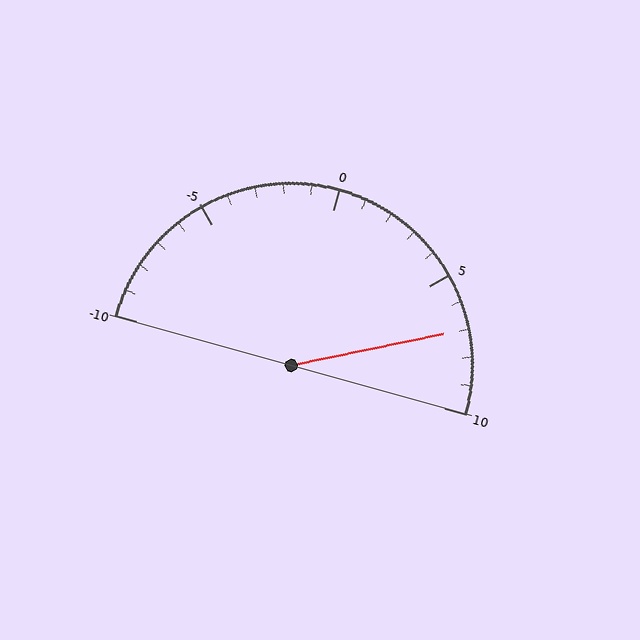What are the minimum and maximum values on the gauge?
The gauge ranges from -10 to 10.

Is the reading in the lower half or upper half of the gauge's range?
The reading is in the upper half of the range (-10 to 10).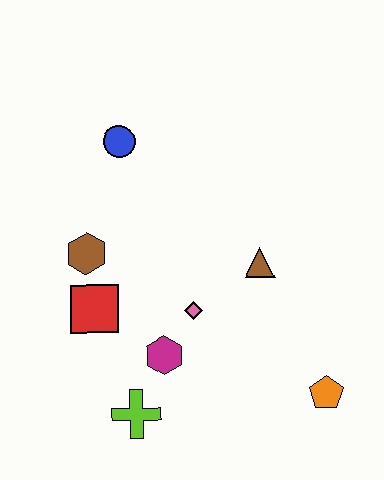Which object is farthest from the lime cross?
The blue circle is farthest from the lime cross.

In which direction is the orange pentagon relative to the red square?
The orange pentagon is to the right of the red square.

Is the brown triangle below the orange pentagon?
No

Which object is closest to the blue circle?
The brown hexagon is closest to the blue circle.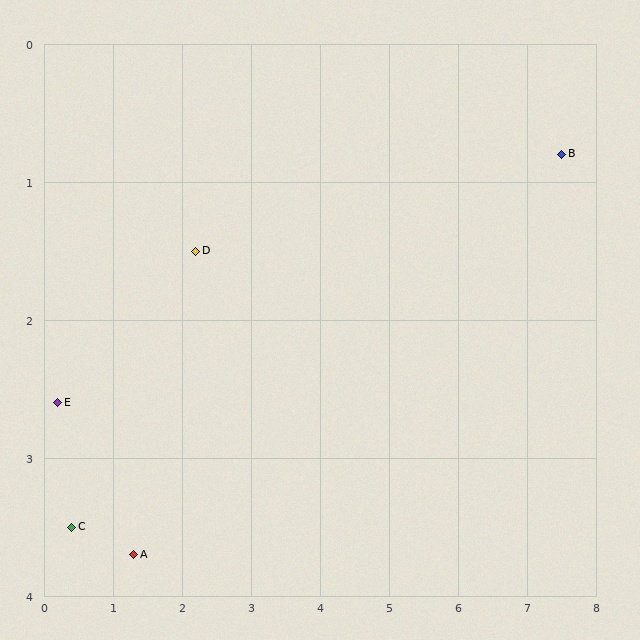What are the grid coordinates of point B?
Point B is at approximately (7.5, 0.8).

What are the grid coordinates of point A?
Point A is at approximately (1.3, 3.7).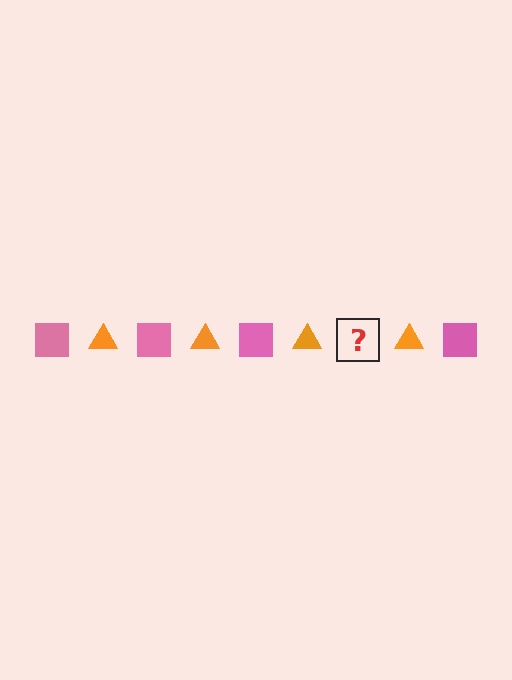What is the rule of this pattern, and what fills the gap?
The rule is that the pattern alternates between pink square and orange triangle. The gap should be filled with a pink square.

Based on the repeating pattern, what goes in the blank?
The blank should be a pink square.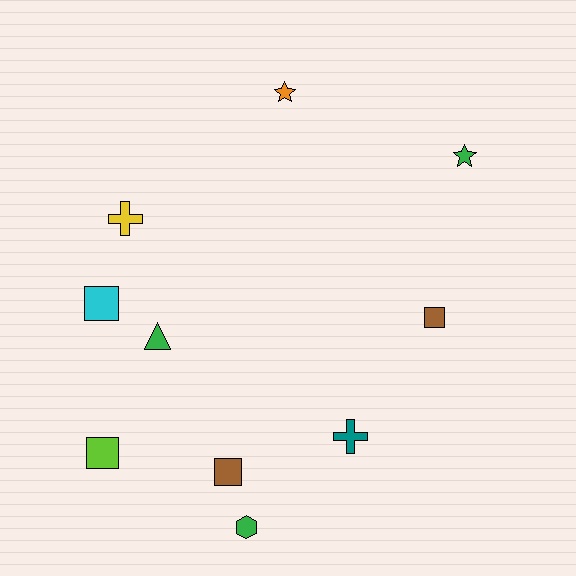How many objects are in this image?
There are 10 objects.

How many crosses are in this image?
There are 2 crosses.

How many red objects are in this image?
There are no red objects.